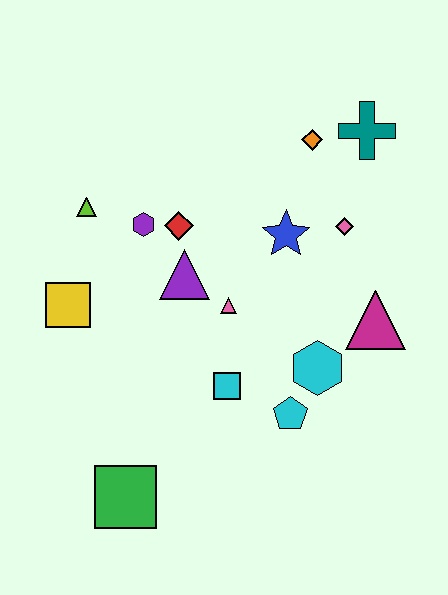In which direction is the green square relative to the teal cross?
The green square is below the teal cross.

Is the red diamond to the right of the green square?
Yes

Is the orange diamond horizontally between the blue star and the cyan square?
No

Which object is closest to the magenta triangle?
The cyan hexagon is closest to the magenta triangle.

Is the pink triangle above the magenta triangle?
Yes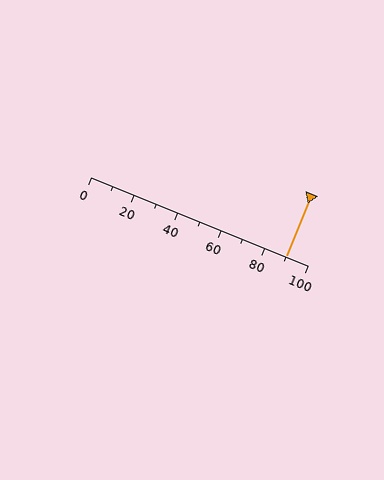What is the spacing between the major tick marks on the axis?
The major ticks are spaced 20 apart.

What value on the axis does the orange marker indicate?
The marker indicates approximately 90.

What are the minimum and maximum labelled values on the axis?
The axis runs from 0 to 100.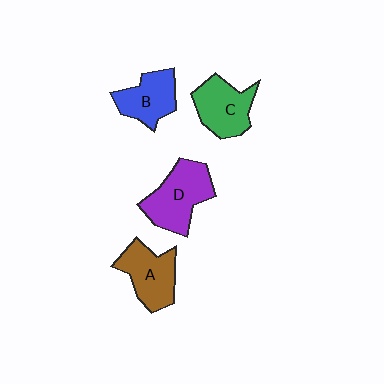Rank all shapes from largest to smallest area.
From largest to smallest: D (purple), A (brown), C (green), B (blue).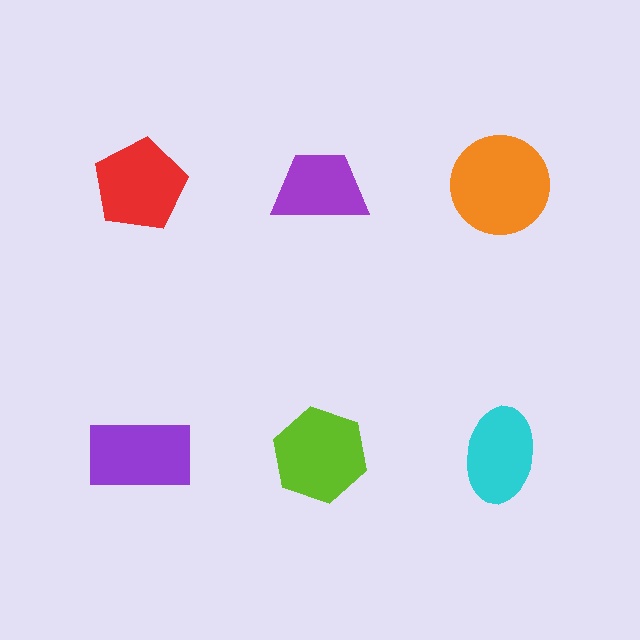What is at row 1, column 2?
A purple trapezoid.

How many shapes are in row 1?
3 shapes.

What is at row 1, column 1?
A red pentagon.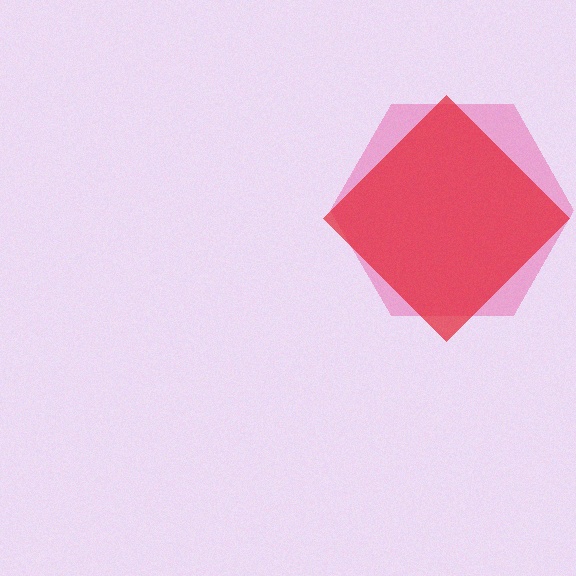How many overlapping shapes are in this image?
There are 2 overlapping shapes in the image.